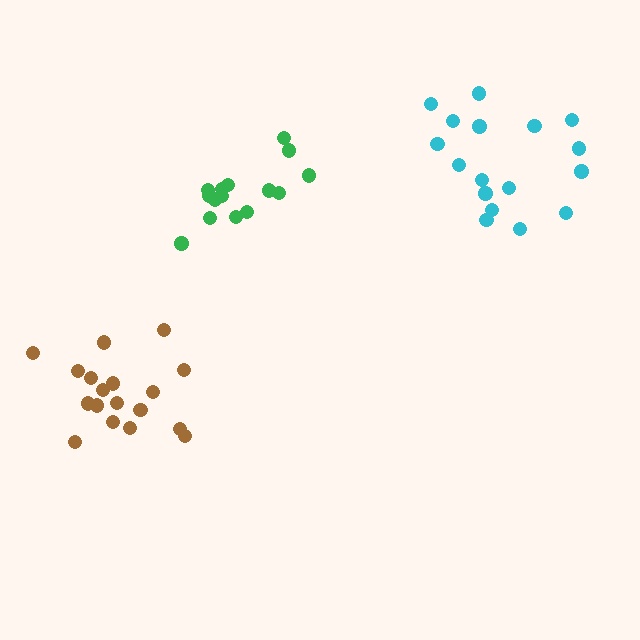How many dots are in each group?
Group 1: 17 dots, Group 2: 18 dots, Group 3: 15 dots (50 total).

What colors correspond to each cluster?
The clusters are colored: cyan, brown, green.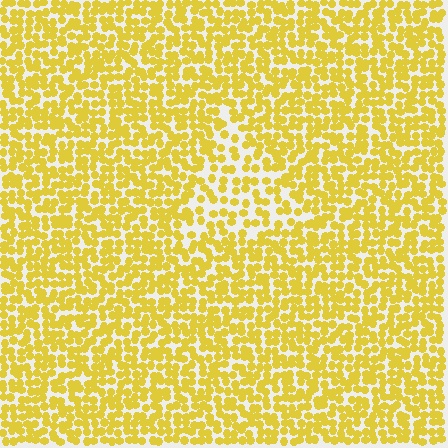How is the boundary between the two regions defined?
The boundary is defined by a change in element density (approximately 1.8x ratio). All elements are the same color, size, and shape.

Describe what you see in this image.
The image contains small yellow elements arranged at two different densities. A triangle-shaped region is visible where the elements are less densely packed than the surrounding area.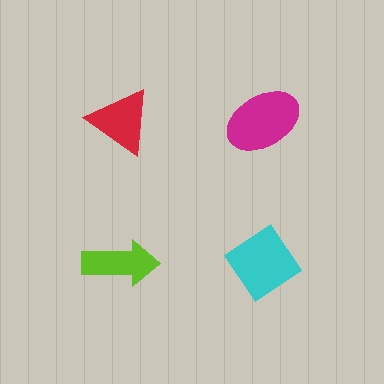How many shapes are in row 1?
2 shapes.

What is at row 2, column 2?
A cyan diamond.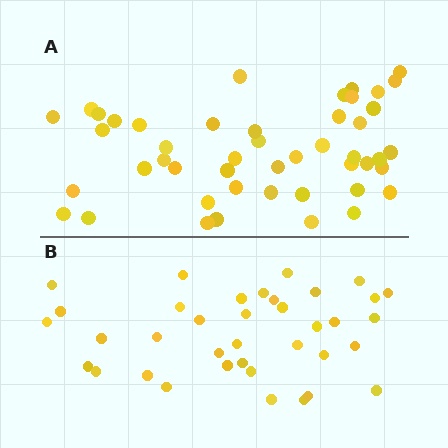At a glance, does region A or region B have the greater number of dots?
Region A (the top region) has more dots.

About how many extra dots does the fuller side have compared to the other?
Region A has roughly 10 or so more dots than region B.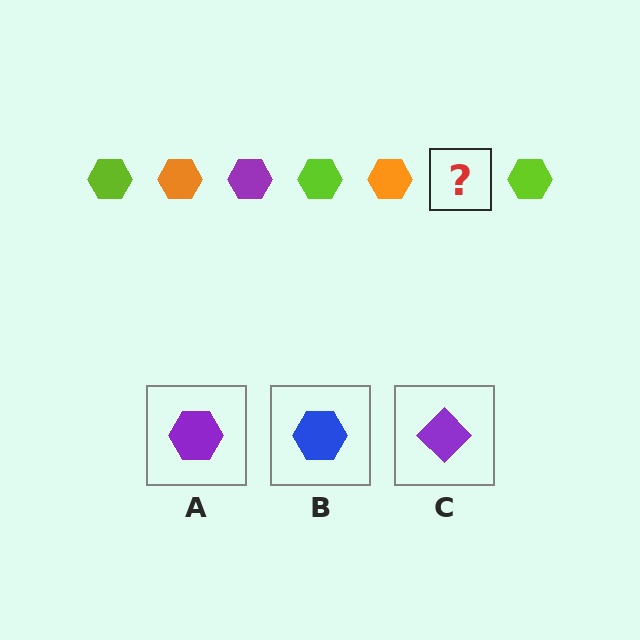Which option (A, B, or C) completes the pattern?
A.